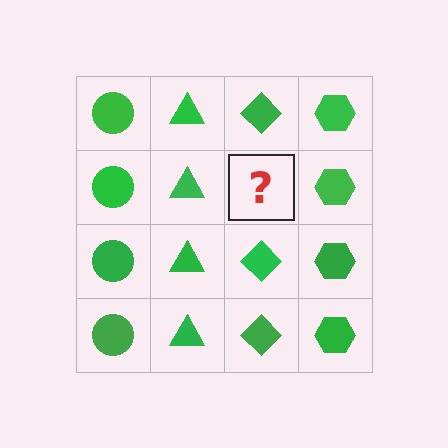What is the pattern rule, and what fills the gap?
The rule is that each column has a consistent shape. The gap should be filled with a green diamond.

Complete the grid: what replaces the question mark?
The question mark should be replaced with a green diamond.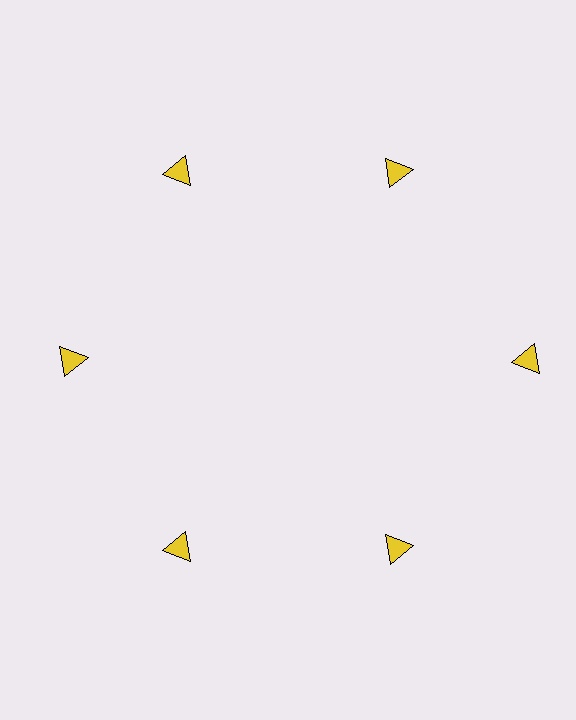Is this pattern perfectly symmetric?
No. The 6 yellow triangles are arranged in a ring, but one element near the 3 o'clock position is pushed outward from the center, breaking the 6-fold rotational symmetry.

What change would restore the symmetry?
The symmetry would be restored by moving it inward, back onto the ring so that all 6 triangles sit at equal angles and equal distance from the center.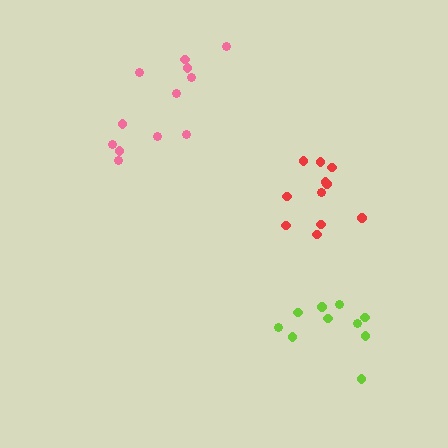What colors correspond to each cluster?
The clusters are colored: pink, red, lime.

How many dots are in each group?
Group 1: 12 dots, Group 2: 11 dots, Group 3: 10 dots (33 total).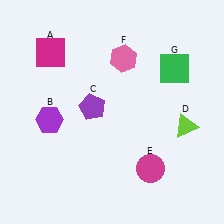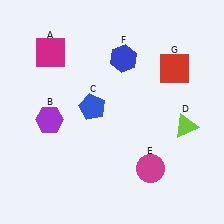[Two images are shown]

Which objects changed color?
C changed from purple to blue. F changed from pink to blue. G changed from green to red.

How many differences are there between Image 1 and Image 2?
There are 3 differences between the two images.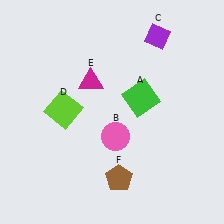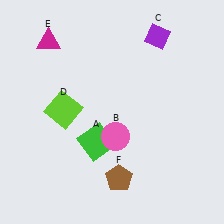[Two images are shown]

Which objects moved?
The objects that moved are: the green square (A), the magenta triangle (E).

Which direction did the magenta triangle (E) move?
The magenta triangle (E) moved left.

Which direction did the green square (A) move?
The green square (A) moved left.